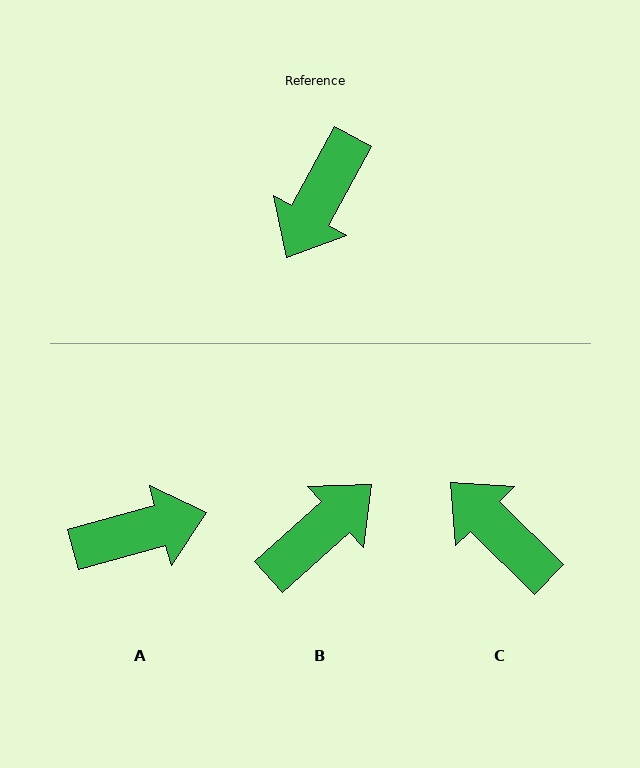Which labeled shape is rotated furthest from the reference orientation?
B, about 161 degrees away.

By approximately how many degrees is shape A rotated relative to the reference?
Approximately 134 degrees counter-clockwise.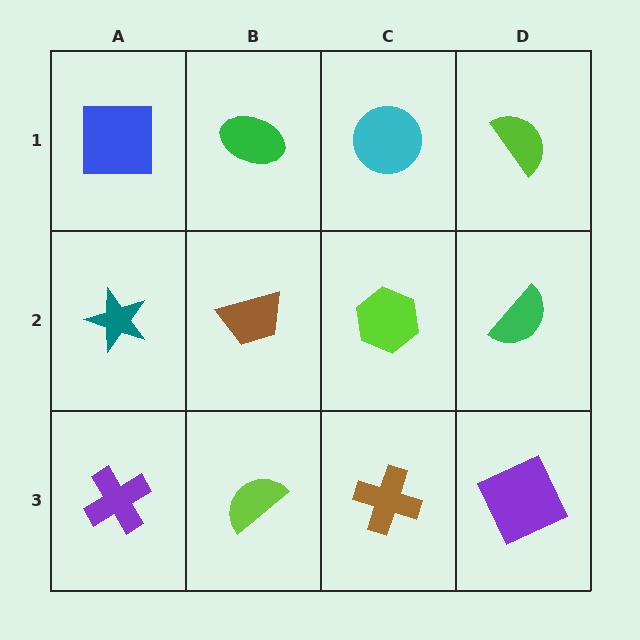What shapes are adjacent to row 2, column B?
A green ellipse (row 1, column B), a lime semicircle (row 3, column B), a teal star (row 2, column A), a lime hexagon (row 2, column C).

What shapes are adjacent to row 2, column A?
A blue square (row 1, column A), a purple cross (row 3, column A), a brown trapezoid (row 2, column B).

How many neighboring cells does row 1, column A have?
2.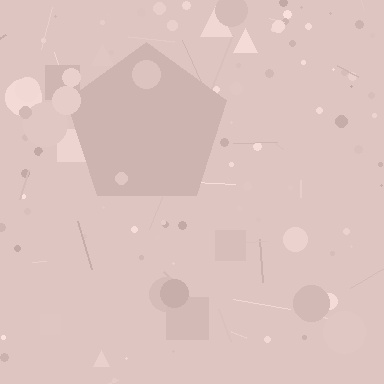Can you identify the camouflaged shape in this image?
The camouflaged shape is a pentagon.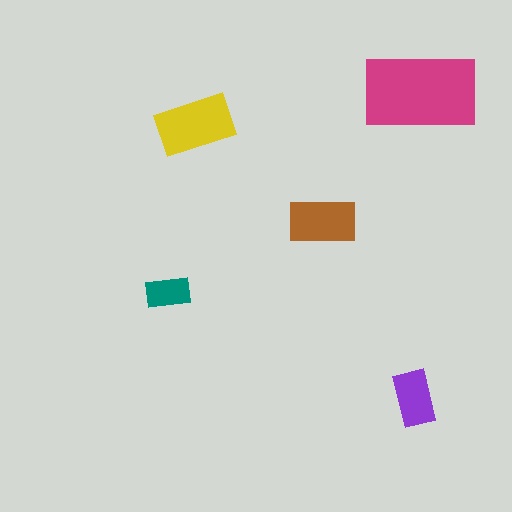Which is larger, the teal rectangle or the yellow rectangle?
The yellow one.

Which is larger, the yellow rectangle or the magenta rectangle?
The magenta one.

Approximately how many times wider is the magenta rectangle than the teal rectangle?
About 2.5 times wider.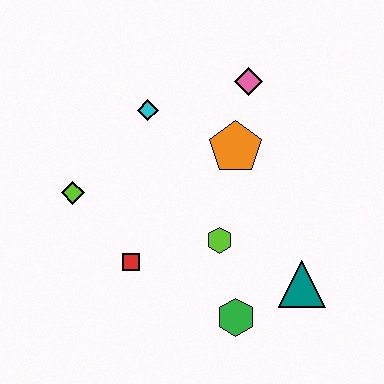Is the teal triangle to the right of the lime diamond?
Yes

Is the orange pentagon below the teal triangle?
No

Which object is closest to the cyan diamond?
The orange pentagon is closest to the cyan diamond.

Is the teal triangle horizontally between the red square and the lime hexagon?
No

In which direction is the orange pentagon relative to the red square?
The orange pentagon is above the red square.